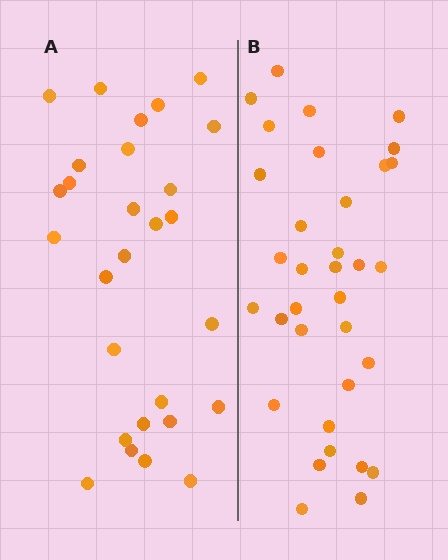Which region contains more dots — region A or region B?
Region B (the right region) has more dots.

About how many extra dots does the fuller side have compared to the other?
Region B has about 6 more dots than region A.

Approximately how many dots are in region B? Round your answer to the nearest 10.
About 30 dots. (The exact count is 34, which rounds to 30.)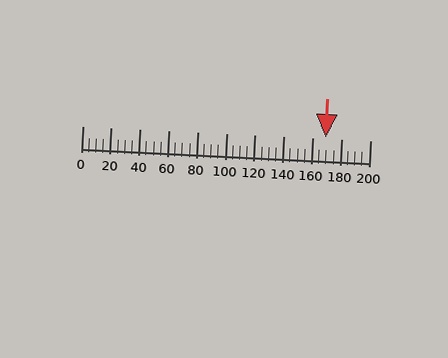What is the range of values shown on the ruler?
The ruler shows values from 0 to 200.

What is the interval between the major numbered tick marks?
The major tick marks are spaced 20 units apart.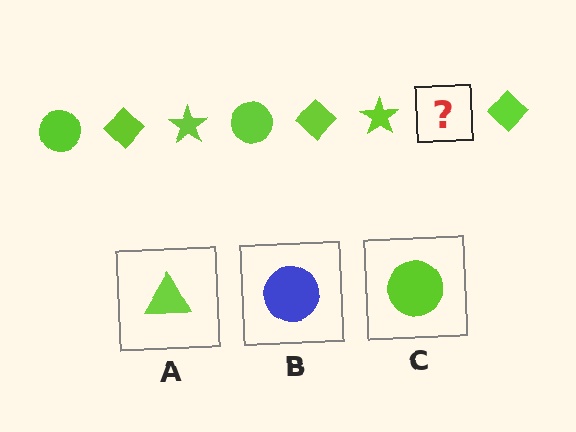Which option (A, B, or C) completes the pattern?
C.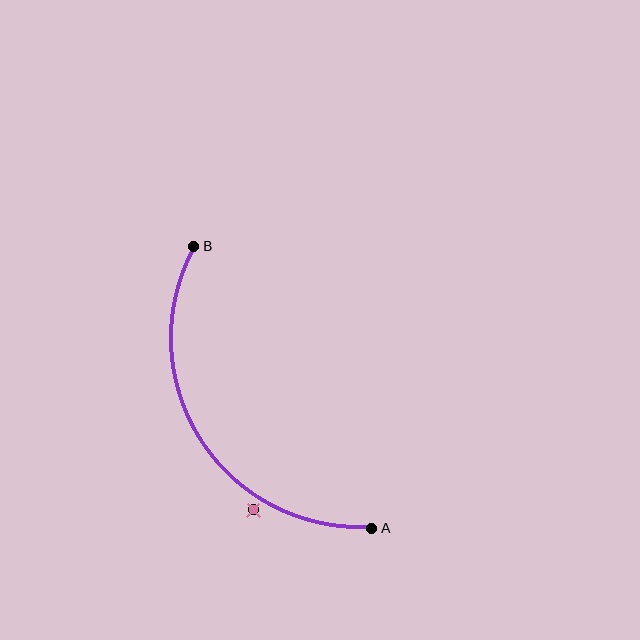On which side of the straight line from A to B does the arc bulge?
The arc bulges to the left of the straight line connecting A and B.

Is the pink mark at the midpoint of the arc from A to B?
No — the pink mark does not lie on the arc at all. It sits slightly outside the curve.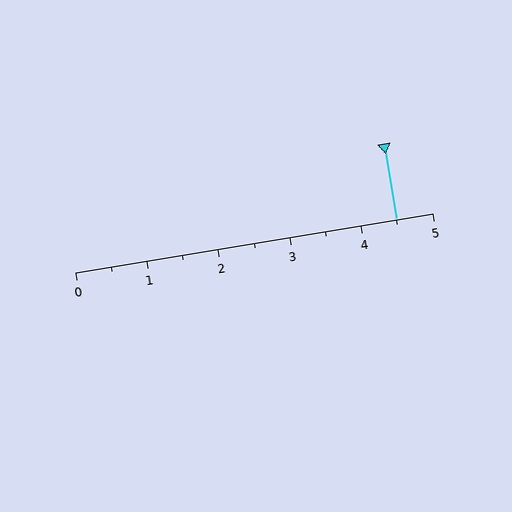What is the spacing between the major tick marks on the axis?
The major ticks are spaced 1 apart.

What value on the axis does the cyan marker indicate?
The marker indicates approximately 4.5.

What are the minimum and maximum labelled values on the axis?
The axis runs from 0 to 5.